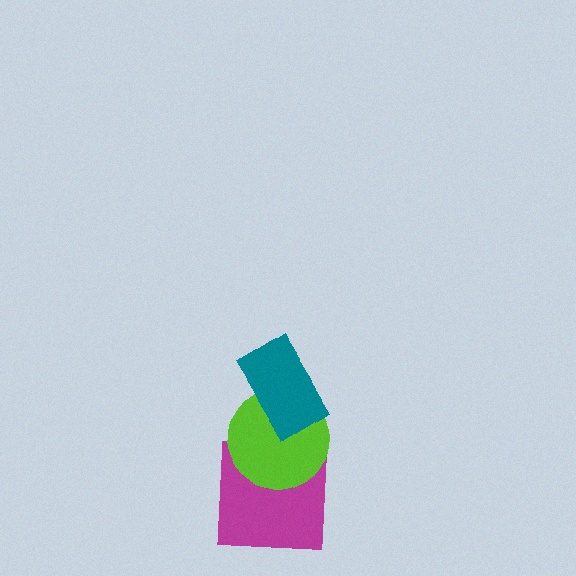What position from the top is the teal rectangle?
The teal rectangle is 1st from the top.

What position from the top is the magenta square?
The magenta square is 3rd from the top.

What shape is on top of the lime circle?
The teal rectangle is on top of the lime circle.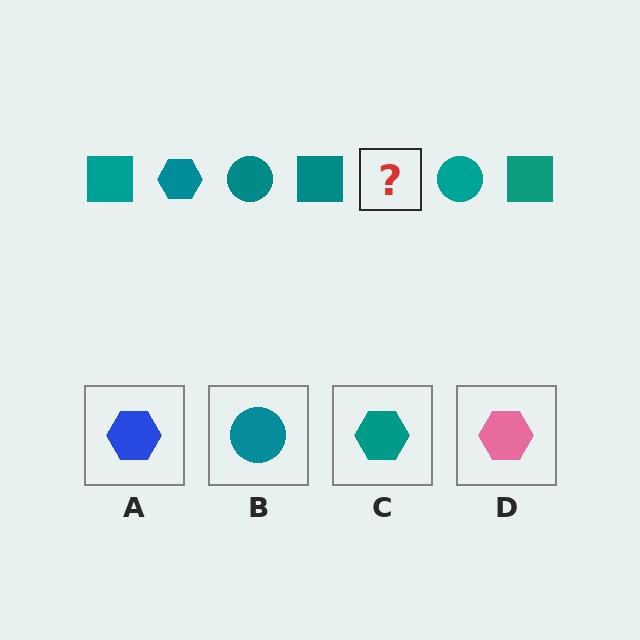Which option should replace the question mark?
Option C.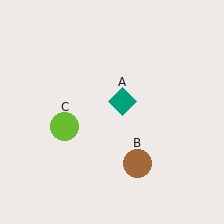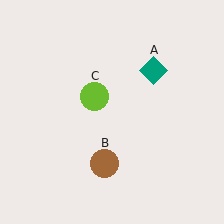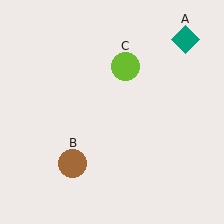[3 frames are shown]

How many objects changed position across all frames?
3 objects changed position: teal diamond (object A), brown circle (object B), lime circle (object C).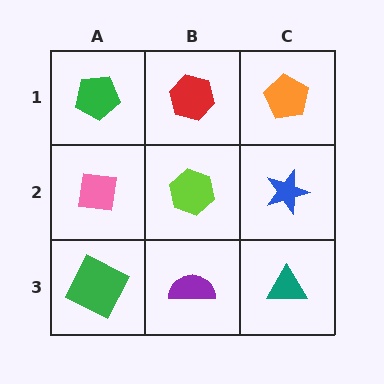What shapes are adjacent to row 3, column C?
A blue star (row 2, column C), a purple semicircle (row 3, column B).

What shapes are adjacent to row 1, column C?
A blue star (row 2, column C), a red hexagon (row 1, column B).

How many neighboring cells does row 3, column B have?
3.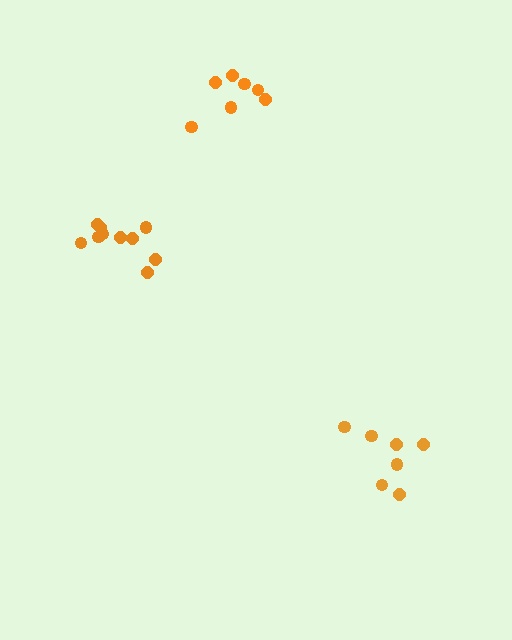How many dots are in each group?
Group 1: 7 dots, Group 2: 7 dots, Group 3: 10 dots (24 total).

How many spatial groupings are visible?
There are 3 spatial groupings.